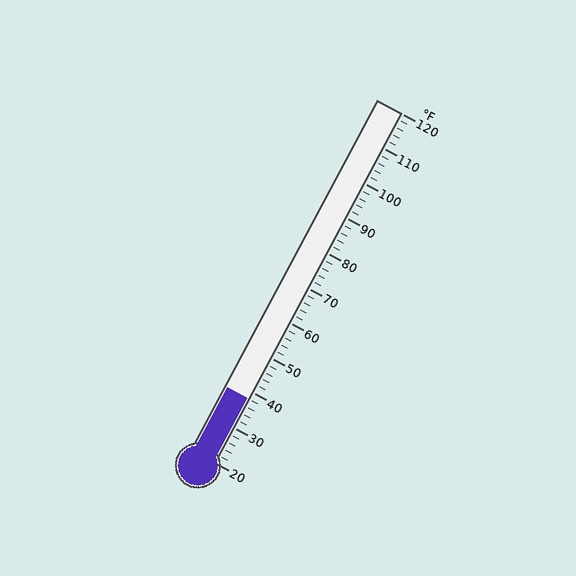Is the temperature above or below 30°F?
The temperature is above 30°F.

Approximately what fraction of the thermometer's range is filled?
The thermometer is filled to approximately 20% of its range.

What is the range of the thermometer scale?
The thermometer scale ranges from 20°F to 120°F.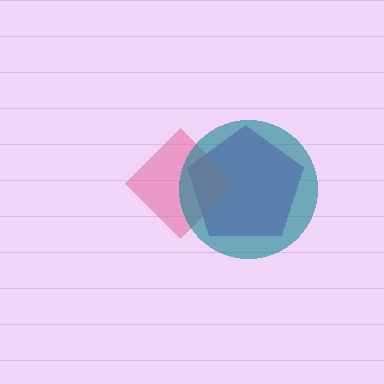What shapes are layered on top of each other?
The layered shapes are: a purple pentagon, a pink diamond, a teal circle.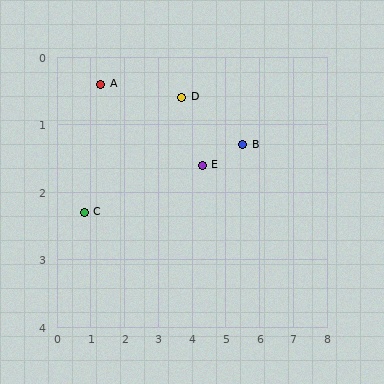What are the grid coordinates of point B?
Point B is at approximately (5.5, 1.3).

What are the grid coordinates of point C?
Point C is at approximately (0.8, 2.3).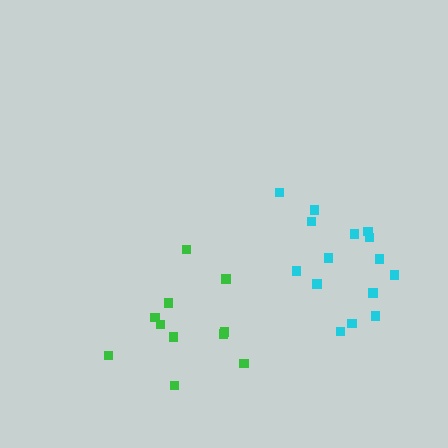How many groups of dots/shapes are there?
There are 2 groups.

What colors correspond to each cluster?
The clusters are colored: cyan, green.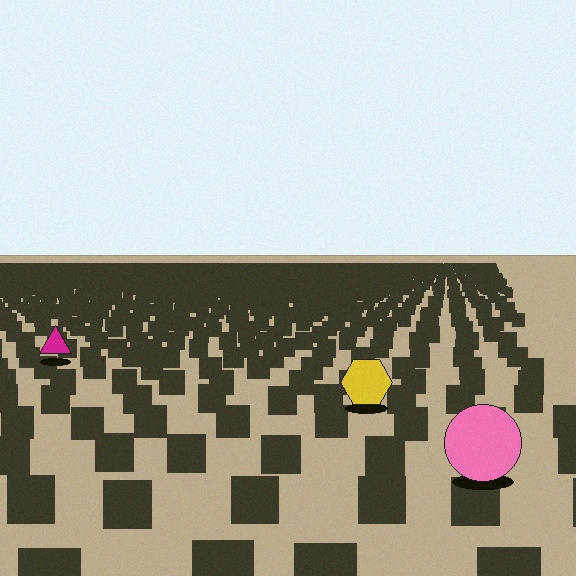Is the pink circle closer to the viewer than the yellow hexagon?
Yes. The pink circle is closer — you can tell from the texture gradient: the ground texture is coarser near it.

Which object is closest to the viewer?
The pink circle is closest. The texture marks near it are larger and more spread out.